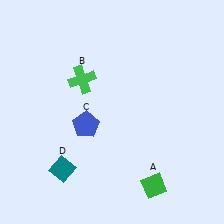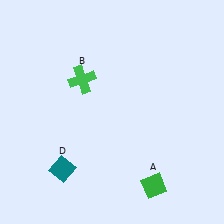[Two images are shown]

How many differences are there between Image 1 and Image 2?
There is 1 difference between the two images.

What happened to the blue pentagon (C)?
The blue pentagon (C) was removed in Image 2. It was in the bottom-left area of Image 1.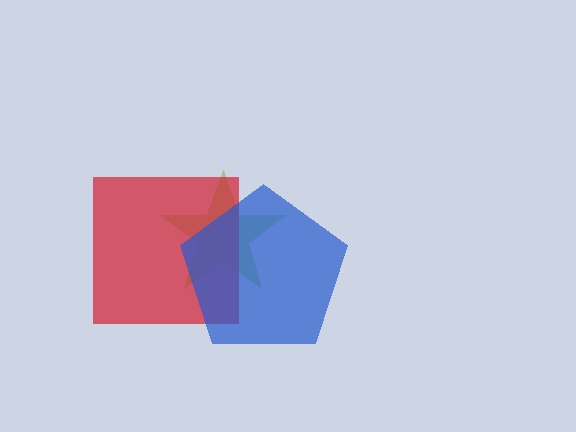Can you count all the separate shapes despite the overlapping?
Yes, there are 3 separate shapes.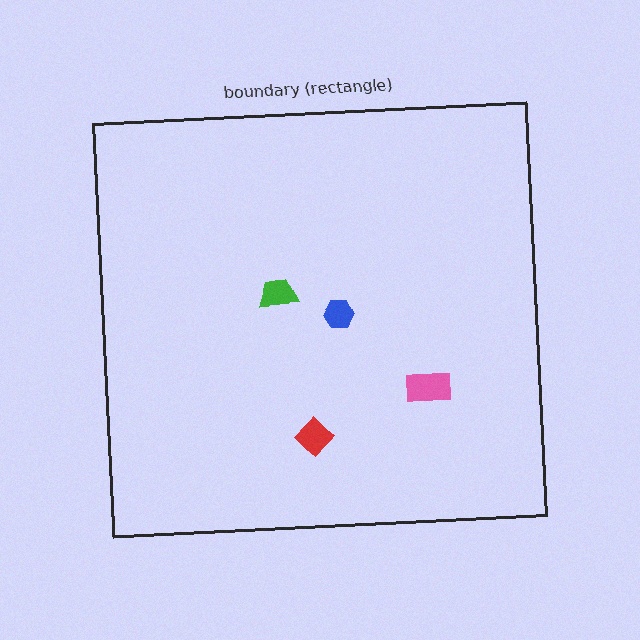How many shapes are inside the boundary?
4 inside, 0 outside.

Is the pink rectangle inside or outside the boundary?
Inside.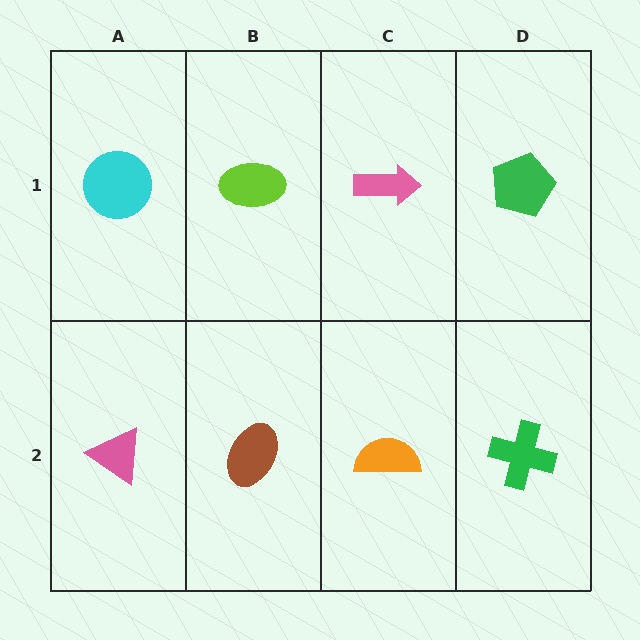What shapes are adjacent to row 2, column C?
A pink arrow (row 1, column C), a brown ellipse (row 2, column B), a green cross (row 2, column D).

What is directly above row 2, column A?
A cyan circle.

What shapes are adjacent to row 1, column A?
A pink triangle (row 2, column A), a lime ellipse (row 1, column B).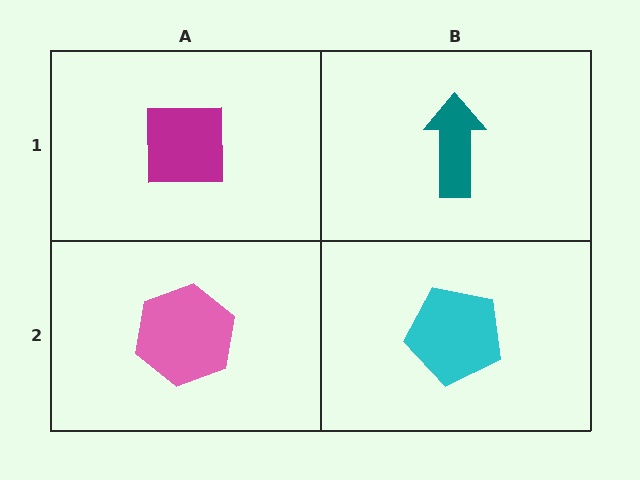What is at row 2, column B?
A cyan pentagon.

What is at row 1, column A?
A magenta square.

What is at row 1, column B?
A teal arrow.